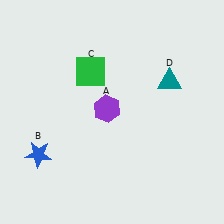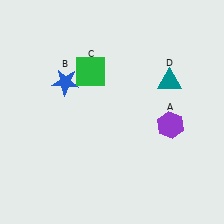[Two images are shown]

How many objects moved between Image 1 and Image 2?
2 objects moved between the two images.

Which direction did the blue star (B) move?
The blue star (B) moved up.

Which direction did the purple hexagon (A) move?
The purple hexagon (A) moved right.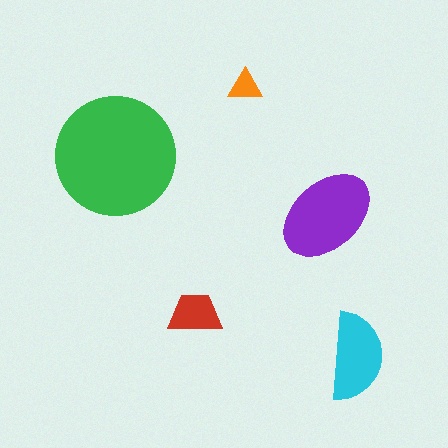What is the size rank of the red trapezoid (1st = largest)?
4th.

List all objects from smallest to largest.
The orange triangle, the red trapezoid, the cyan semicircle, the purple ellipse, the green circle.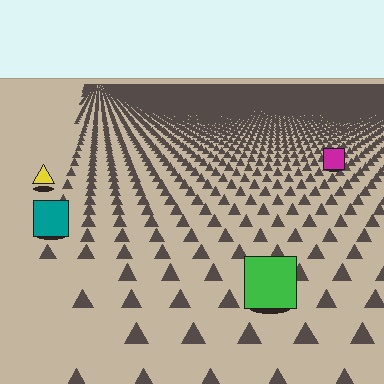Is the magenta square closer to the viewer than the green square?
No. The green square is closer — you can tell from the texture gradient: the ground texture is coarser near it.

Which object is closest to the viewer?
The green square is closest. The texture marks near it are larger and more spread out.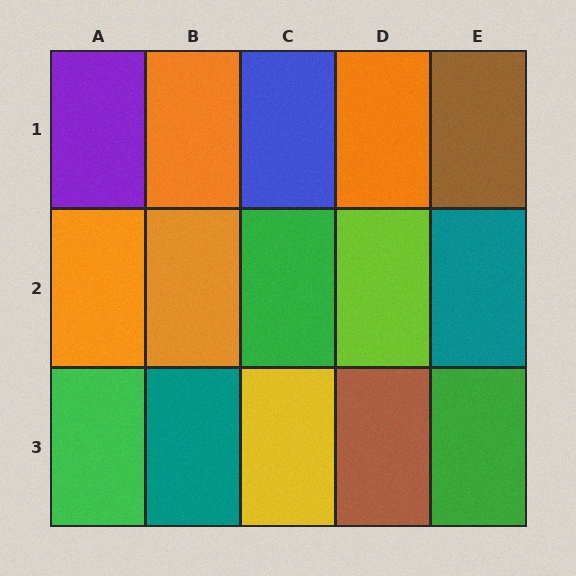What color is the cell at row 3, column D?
Brown.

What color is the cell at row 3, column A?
Green.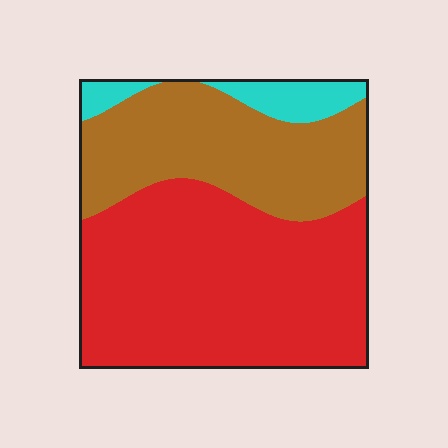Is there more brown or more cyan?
Brown.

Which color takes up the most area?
Red, at roughly 60%.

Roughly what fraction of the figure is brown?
Brown takes up between a quarter and a half of the figure.